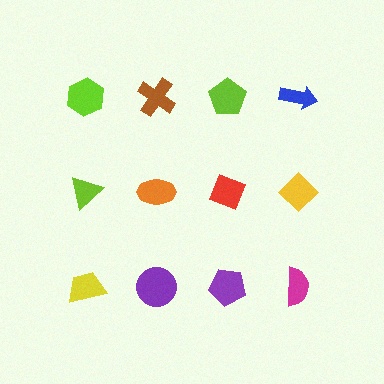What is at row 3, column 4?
A magenta semicircle.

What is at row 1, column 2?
A brown cross.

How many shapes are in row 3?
4 shapes.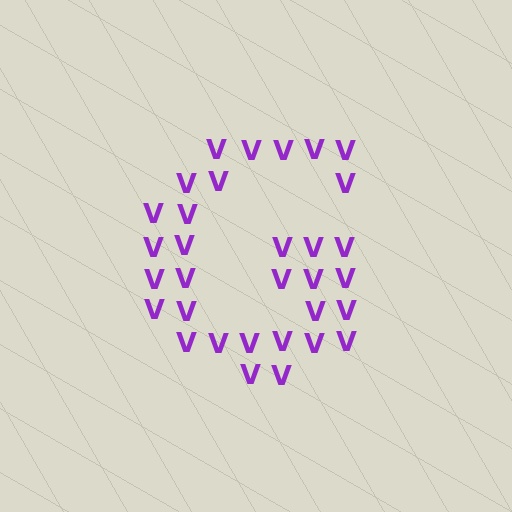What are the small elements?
The small elements are letter V's.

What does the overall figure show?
The overall figure shows the letter G.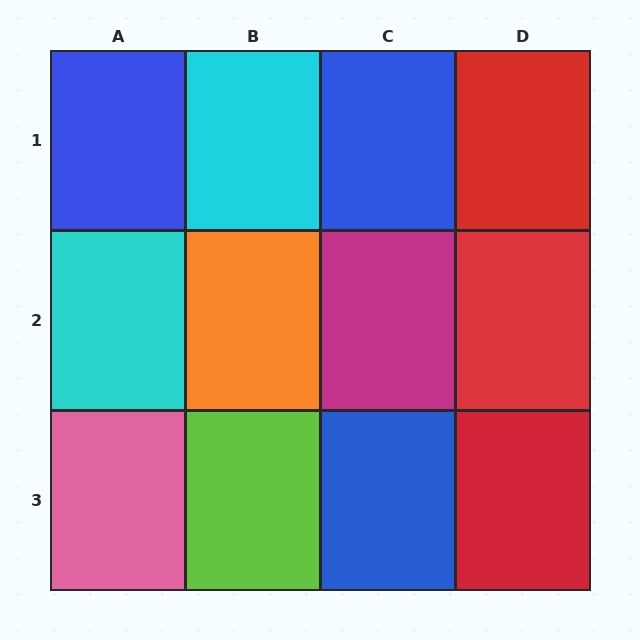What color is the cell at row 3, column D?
Red.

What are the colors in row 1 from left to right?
Blue, cyan, blue, red.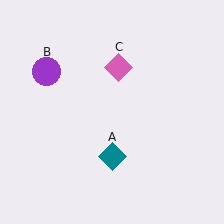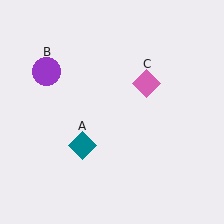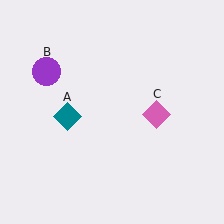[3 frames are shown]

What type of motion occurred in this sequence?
The teal diamond (object A), pink diamond (object C) rotated clockwise around the center of the scene.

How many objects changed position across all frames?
2 objects changed position: teal diamond (object A), pink diamond (object C).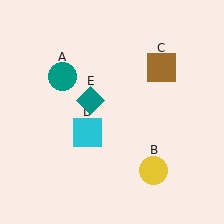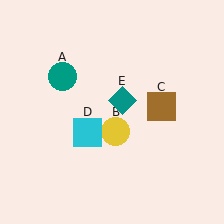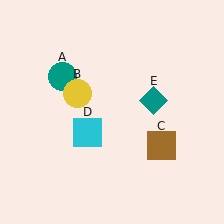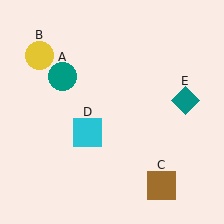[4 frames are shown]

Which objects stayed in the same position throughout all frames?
Teal circle (object A) and cyan square (object D) remained stationary.